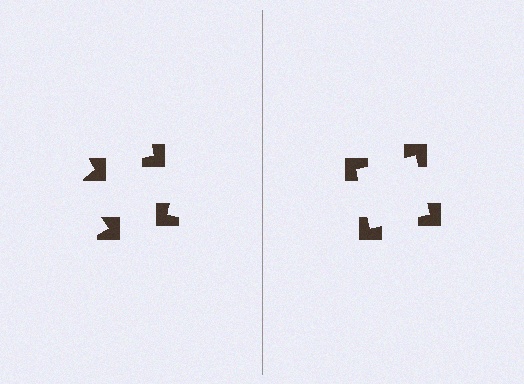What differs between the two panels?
The notched squares are positioned identically on both sides; only the wedge orientations differ. On the right they align to a square; on the left they are misaligned.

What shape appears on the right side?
An illusory square.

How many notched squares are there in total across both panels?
8 — 4 on each side.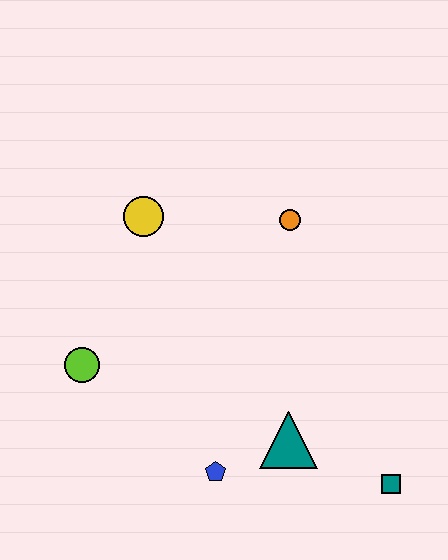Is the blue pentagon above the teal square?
Yes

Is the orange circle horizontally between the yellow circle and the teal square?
Yes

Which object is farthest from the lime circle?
The teal square is farthest from the lime circle.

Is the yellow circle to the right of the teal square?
No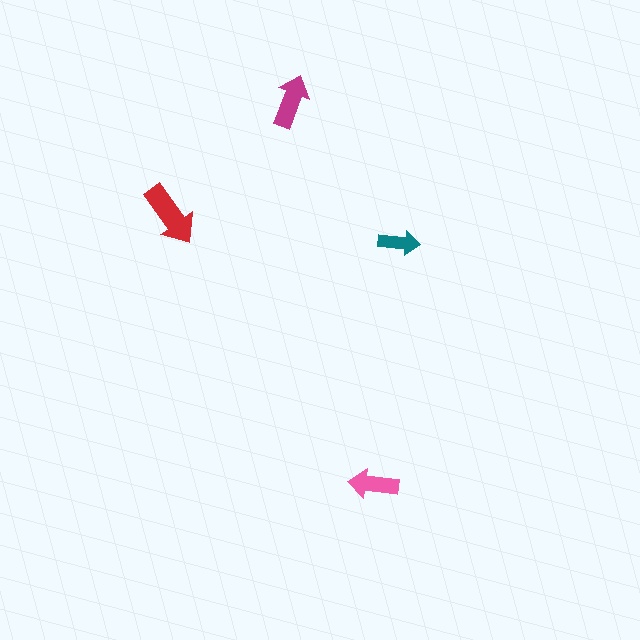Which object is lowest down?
The pink arrow is bottommost.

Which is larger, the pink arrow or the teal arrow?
The pink one.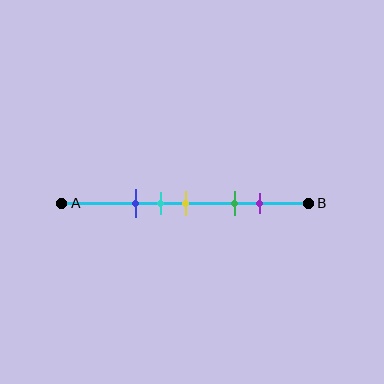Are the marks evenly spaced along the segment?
No, the marks are not evenly spaced.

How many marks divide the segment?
There are 5 marks dividing the segment.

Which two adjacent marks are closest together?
The cyan and yellow marks are the closest adjacent pair.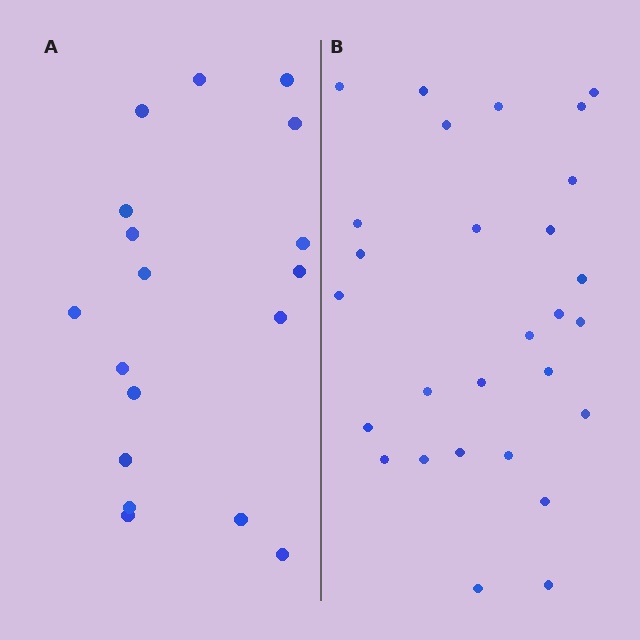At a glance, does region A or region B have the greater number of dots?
Region B (the right region) has more dots.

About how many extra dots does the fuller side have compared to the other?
Region B has roughly 10 or so more dots than region A.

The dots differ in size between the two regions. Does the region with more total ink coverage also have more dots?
No. Region A has more total ink coverage because its dots are larger, but region B actually contains more individual dots. Total area can be misleading — the number of items is what matters here.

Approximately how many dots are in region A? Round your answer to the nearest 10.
About 20 dots. (The exact count is 18, which rounds to 20.)